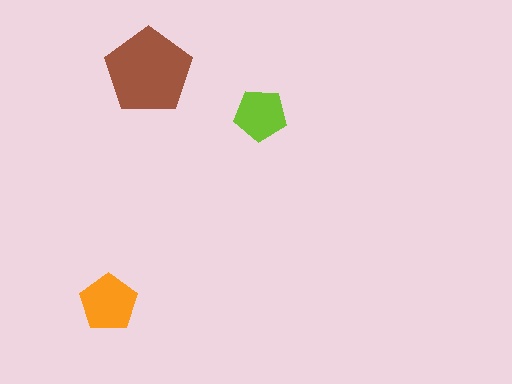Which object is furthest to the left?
The orange pentagon is leftmost.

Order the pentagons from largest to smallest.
the brown one, the orange one, the lime one.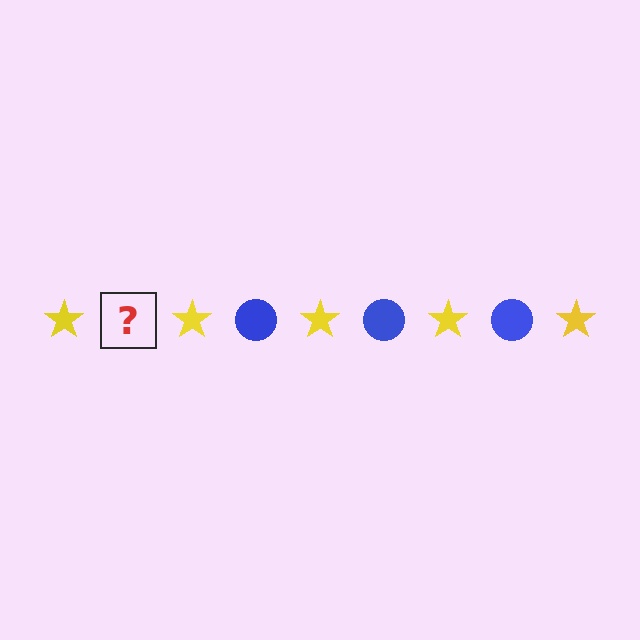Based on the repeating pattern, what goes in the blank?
The blank should be a blue circle.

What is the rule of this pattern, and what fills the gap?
The rule is that the pattern alternates between yellow star and blue circle. The gap should be filled with a blue circle.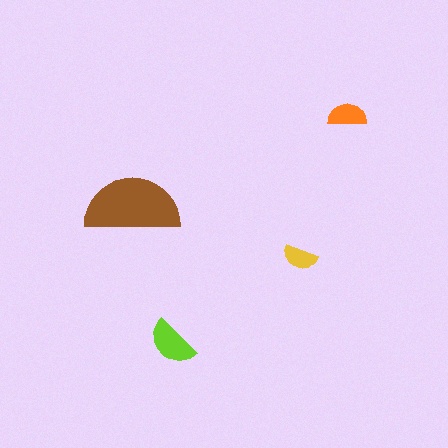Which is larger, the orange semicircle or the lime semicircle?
The lime one.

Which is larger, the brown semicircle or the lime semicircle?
The brown one.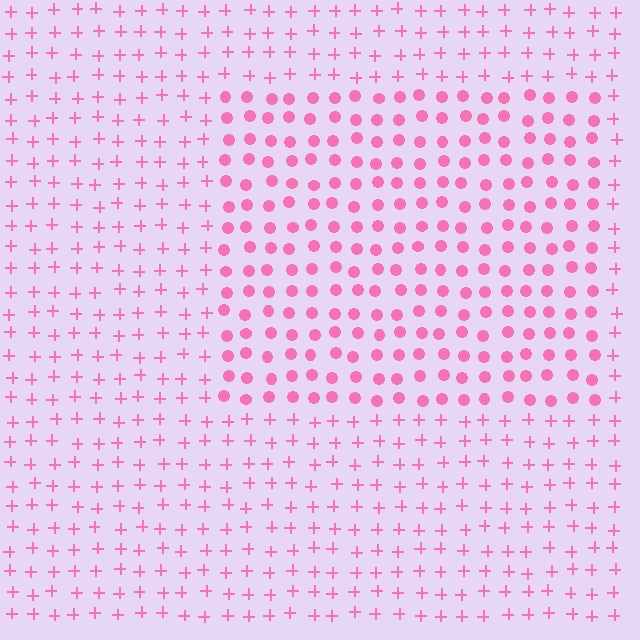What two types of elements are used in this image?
The image uses circles inside the rectangle region and plus signs outside it.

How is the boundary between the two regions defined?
The boundary is defined by a change in element shape: circles inside vs. plus signs outside. All elements share the same color and spacing.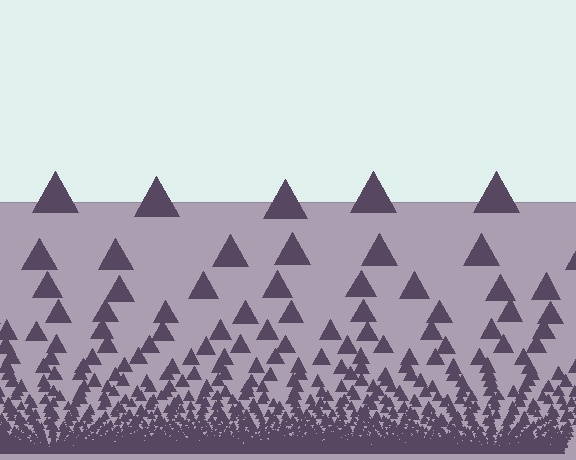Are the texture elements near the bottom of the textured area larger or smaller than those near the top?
Smaller. The gradient is inverted — elements near the bottom are smaller and denser.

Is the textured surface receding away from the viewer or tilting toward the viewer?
The surface appears to tilt toward the viewer. Texture elements get larger and sparser toward the top.